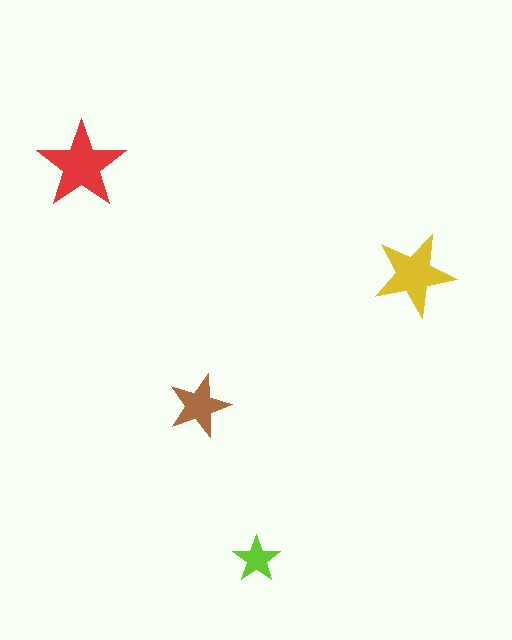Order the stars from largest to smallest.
the red one, the yellow one, the brown one, the lime one.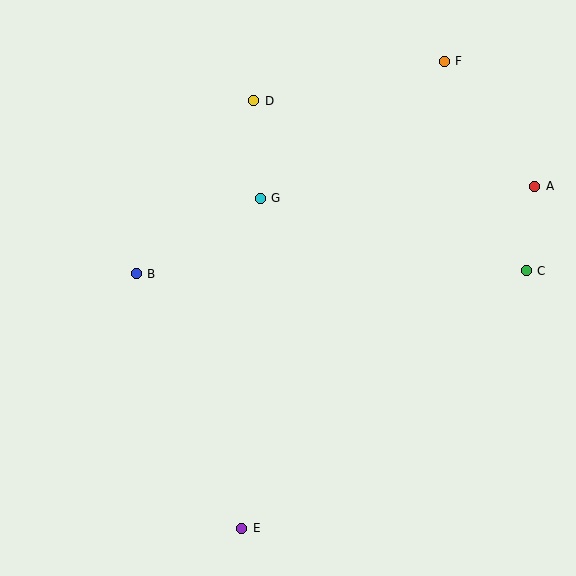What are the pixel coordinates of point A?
Point A is at (535, 186).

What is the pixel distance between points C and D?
The distance between C and D is 322 pixels.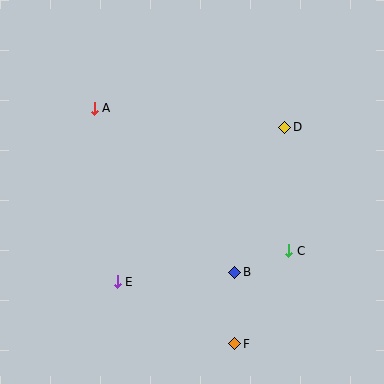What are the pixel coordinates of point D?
Point D is at (285, 127).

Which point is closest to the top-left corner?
Point A is closest to the top-left corner.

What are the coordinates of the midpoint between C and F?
The midpoint between C and F is at (262, 297).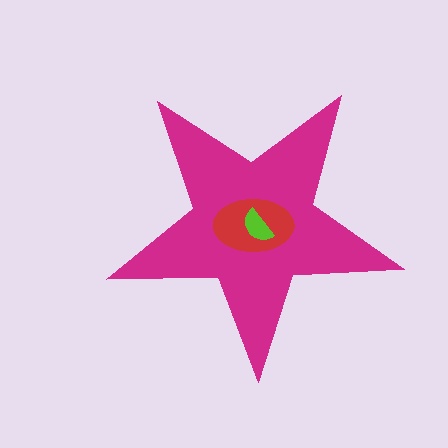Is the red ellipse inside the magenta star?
Yes.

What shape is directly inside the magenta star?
The red ellipse.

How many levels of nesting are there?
3.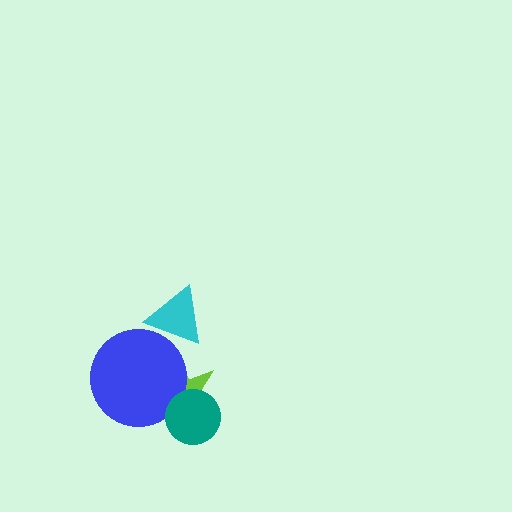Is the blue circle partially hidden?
Yes, it is partially covered by another shape.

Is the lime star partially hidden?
Yes, it is partially covered by another shape.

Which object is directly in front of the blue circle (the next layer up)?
The cyan triangle is directly in front of the blue circle.